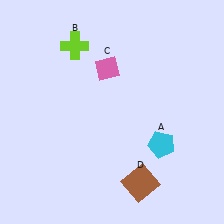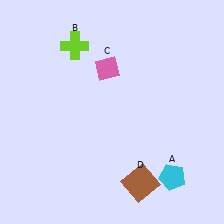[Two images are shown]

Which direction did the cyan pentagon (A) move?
The cyan pentagon (A) moved down.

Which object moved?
The cyan pentagon (A) moved down.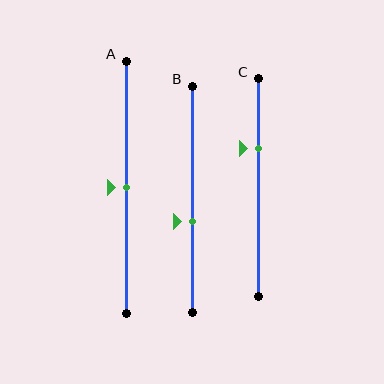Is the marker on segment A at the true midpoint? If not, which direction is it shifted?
Yes, the marker on segment A is at the true midpoint.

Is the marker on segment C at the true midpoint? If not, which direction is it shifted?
No, the marker on segment C is shifted upward by about 18% of the segment length.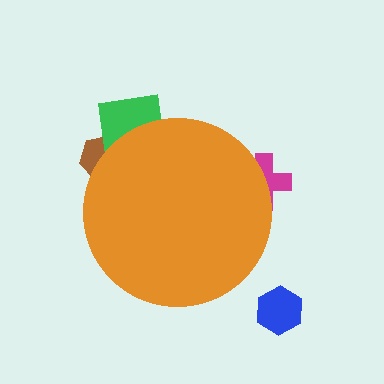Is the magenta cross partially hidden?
Yes, the magenta cross is partially hidden behind the orange circle.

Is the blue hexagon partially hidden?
No, the blue hexagon is fully visible.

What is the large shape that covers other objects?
An orange circle.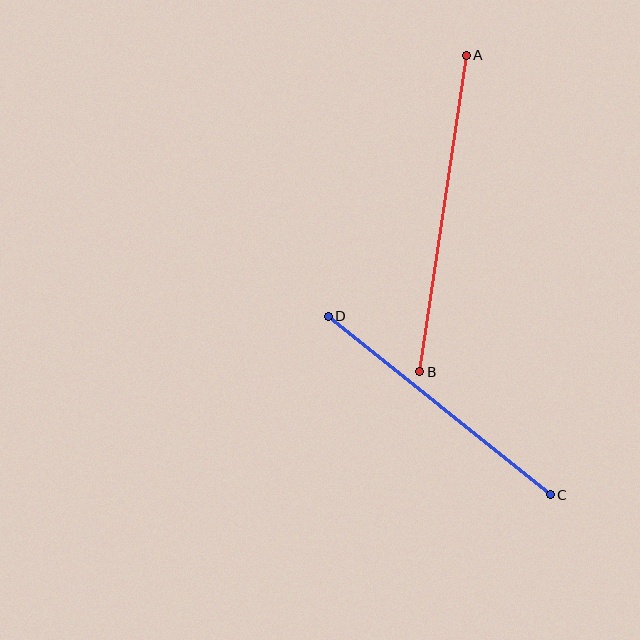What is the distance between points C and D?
The distance is approximately 285 pixels.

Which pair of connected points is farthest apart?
Points A and B are farthest apart.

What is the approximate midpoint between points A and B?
The midpoint is at approximately (443, 214) pixels.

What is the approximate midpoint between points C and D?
The midpoint is at approximately (439, 405) pixels.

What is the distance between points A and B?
The distance is approximately 320 pixels.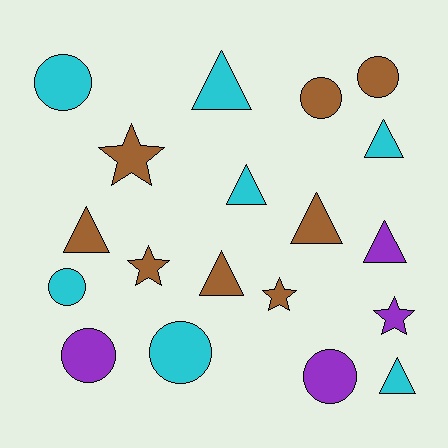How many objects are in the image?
There are 19 objects.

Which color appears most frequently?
Brown, with 8 objects.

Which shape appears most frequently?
Triangle, with 8 objects.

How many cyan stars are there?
There are no cyan stars.